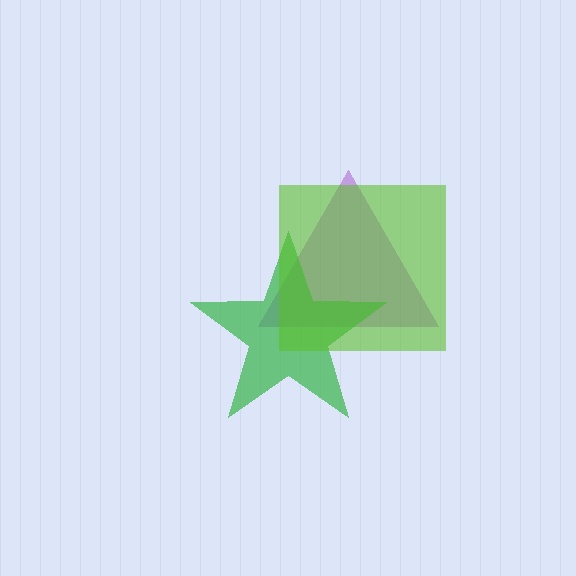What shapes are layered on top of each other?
The layered shapes are: a purple triangle, a green star, a lime square.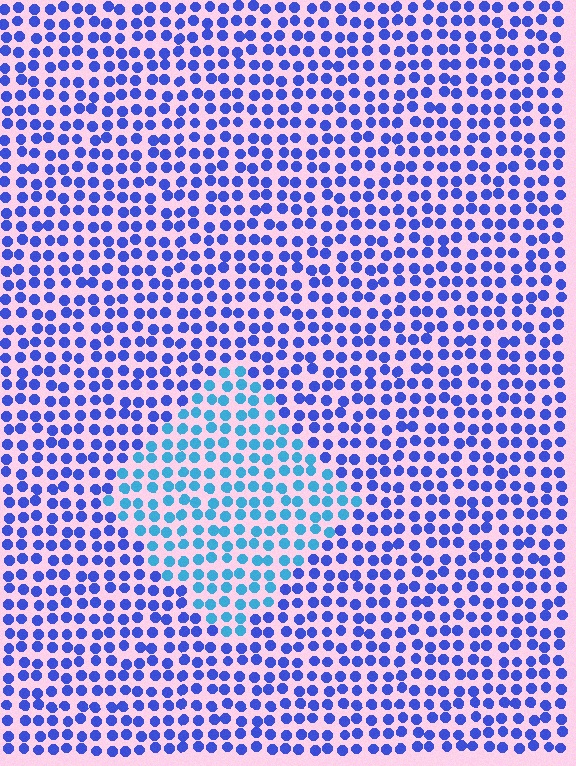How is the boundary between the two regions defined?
The boundary is defined purely by a slight shift in hue (about 36 degrees). Spacing, size, and orientation are identical on both sides.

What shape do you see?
I see a diamond.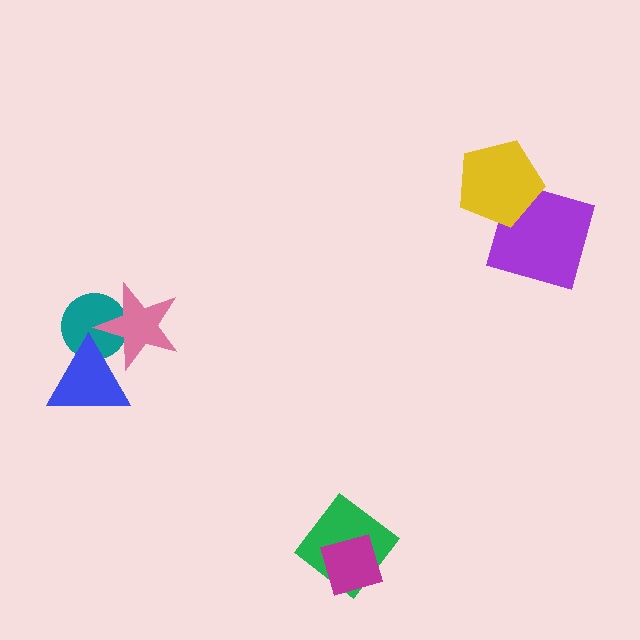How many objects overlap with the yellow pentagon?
1 object overlaps with the yellow pentagon.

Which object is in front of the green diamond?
The magenta diamond is in front of the green diamond.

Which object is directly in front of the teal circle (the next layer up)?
The blue triangle is directly in front of the teal circle.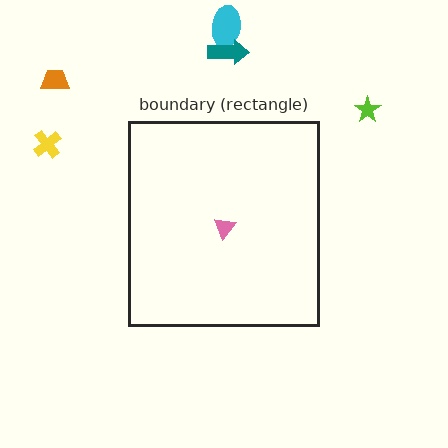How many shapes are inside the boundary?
1 inside, 5 outside.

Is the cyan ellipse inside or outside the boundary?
Outside.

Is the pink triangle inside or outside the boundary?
Inside.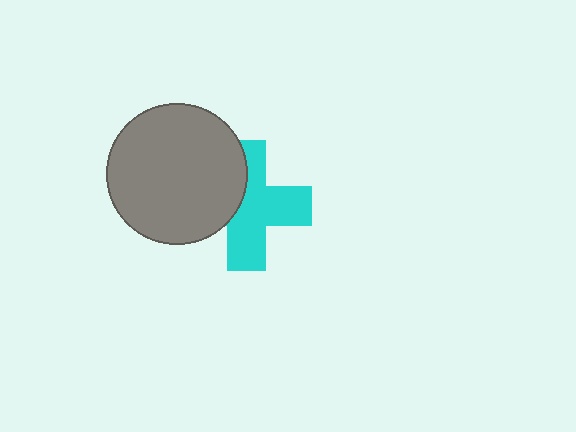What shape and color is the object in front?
The object in front is a gray circle.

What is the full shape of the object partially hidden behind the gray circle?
The partially hidden object is a cyan cross.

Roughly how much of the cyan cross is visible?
About half of it is visible (roughly 64%).